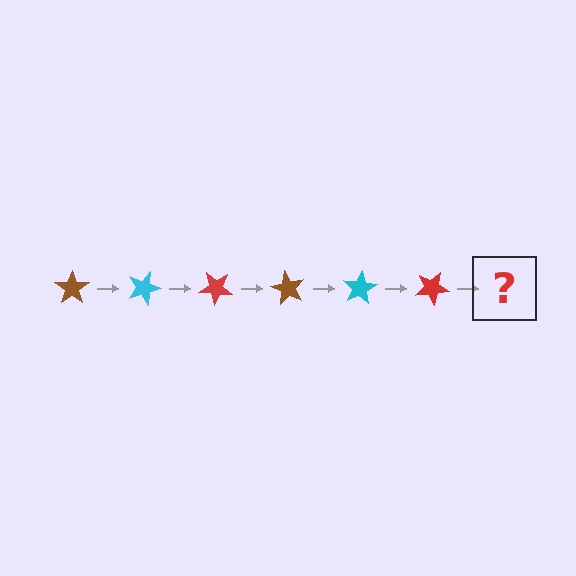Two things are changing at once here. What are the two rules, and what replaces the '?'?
The two rules are that it rotates 20 degrees each step and the color cycles through brown, cyan, and red. The '?' should be a brown star, rotated 120 degrees from the start.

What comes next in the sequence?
The next element should be a brown star, rotated 120 degrees from the start.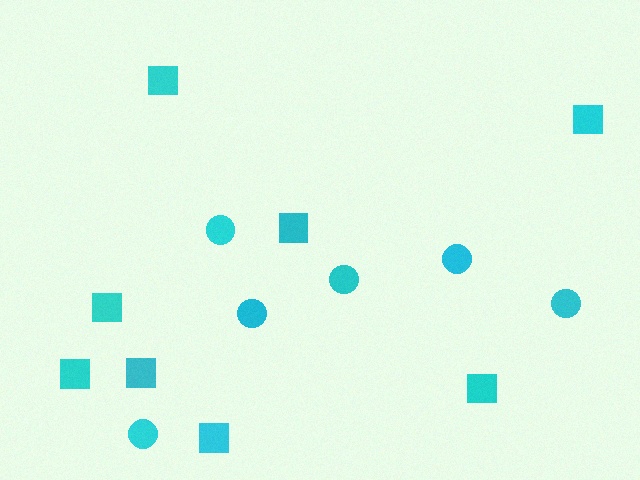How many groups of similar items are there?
There are 2 groups: one group of squares (8) and one group of circles (6).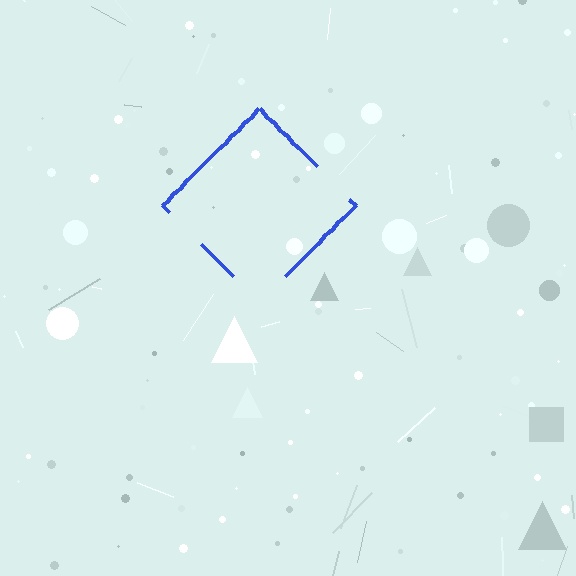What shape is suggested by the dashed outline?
The dashed outline suggests a diamond.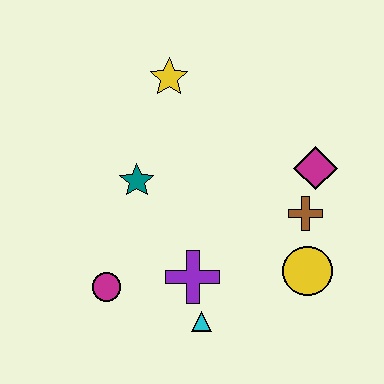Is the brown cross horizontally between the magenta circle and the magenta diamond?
Yes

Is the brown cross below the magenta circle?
No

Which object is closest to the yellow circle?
The brown cross is closest to the yellow circle.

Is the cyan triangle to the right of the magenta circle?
Yes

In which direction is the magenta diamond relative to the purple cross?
The magenta diamond is to the right of the purple cross.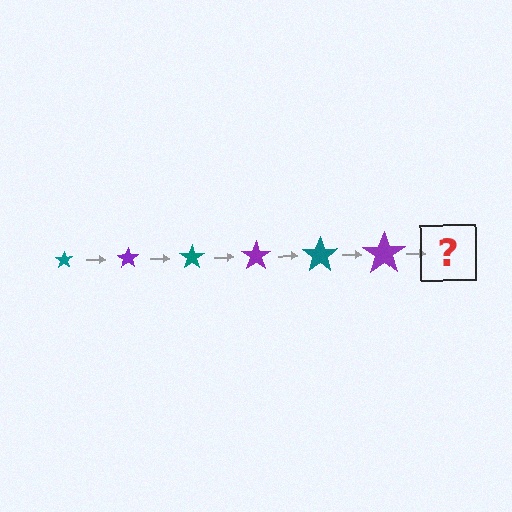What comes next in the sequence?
The next element should be a teal star, larger than the previous one.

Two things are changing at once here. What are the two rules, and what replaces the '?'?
The two rules are that the star grows larger each step and the color cycles through teal and purple. The '?' should be a teal star, larger than the previous one.